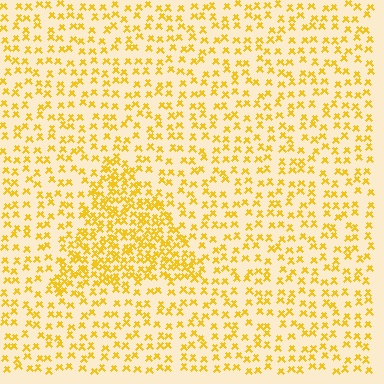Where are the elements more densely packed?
The elements are more densely packed inside the triangle boundary.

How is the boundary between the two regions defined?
The boundary is defined by a change in element density (approximately 2.1x ratio). All elements are the same color, size, and shape.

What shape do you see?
I see a triangle.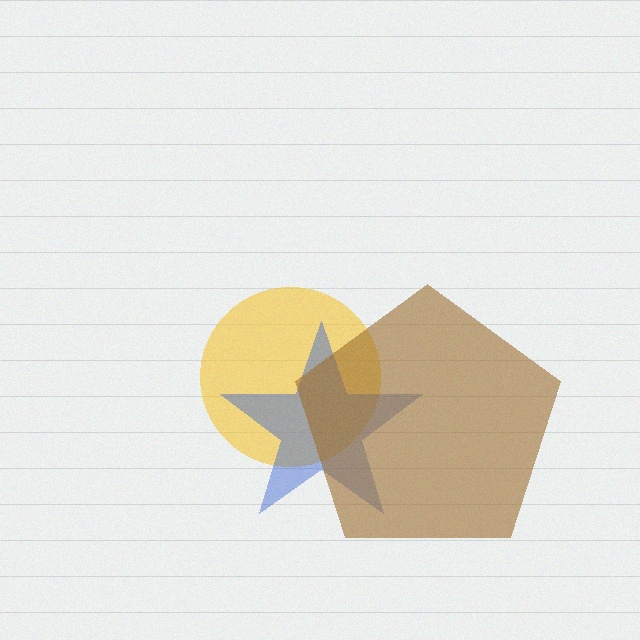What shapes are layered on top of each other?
The layered shapes are: a yellow circle, a blue star, a brown pentagon.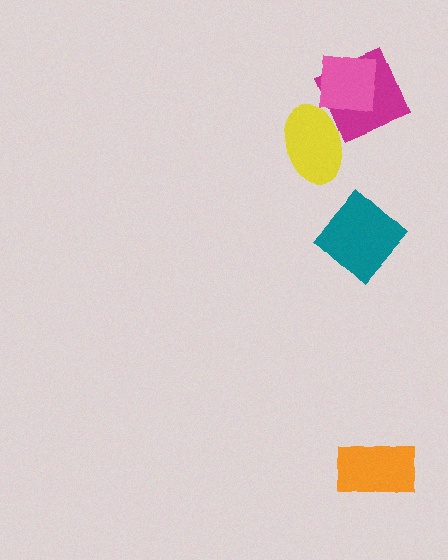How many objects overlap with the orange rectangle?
0 objects overlap with the orange rectangle.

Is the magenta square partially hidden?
Yes, it is partially covered by another shape.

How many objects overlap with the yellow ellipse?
0 objects overlap with the yellow ellipse.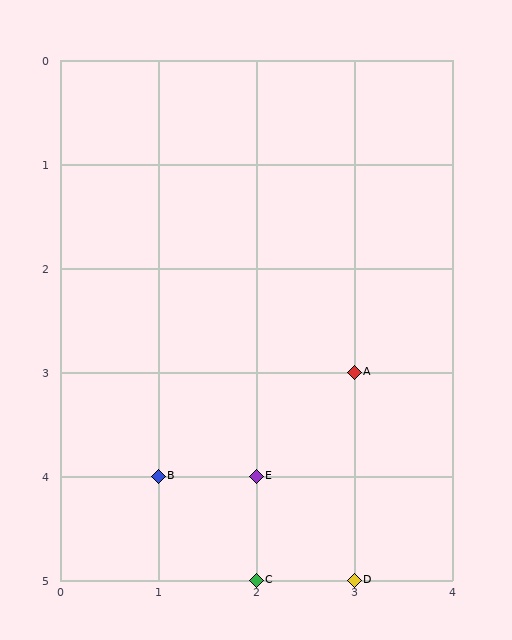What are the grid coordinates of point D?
Point D is at grid coordinates (3, 5).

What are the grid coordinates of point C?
Point C is at grid coordinates (2, 5).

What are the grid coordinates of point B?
Point B is at grid coordinates (1, 4).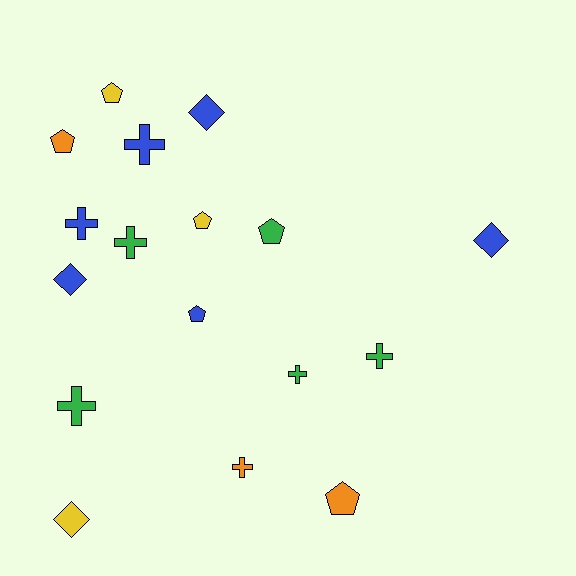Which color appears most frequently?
Blue, with 6 objects.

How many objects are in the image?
There are 17 objects.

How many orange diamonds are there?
There are no orange diamonds.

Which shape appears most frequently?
Cross, with 7 objects.